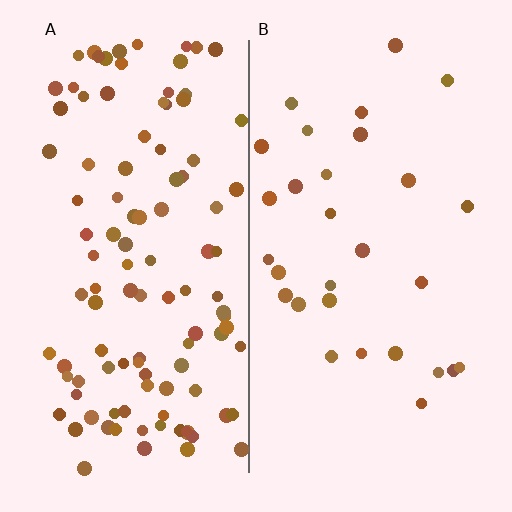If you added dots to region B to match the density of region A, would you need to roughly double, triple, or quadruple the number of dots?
Approximately quadruple.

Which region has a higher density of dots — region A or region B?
A (the left).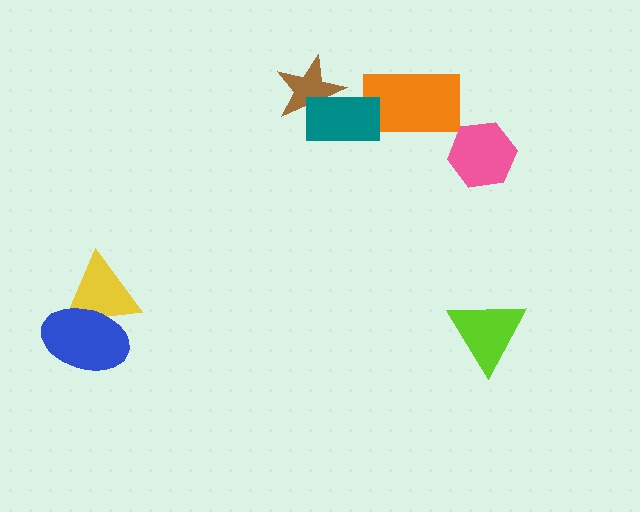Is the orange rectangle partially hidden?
Yes, it is partially covered by another shape.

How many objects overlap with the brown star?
1 object overlaps with the brown star.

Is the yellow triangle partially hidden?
Yes, it is partially covered by another shape.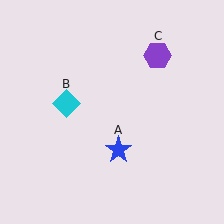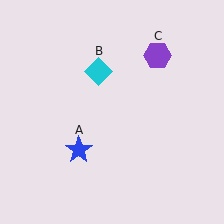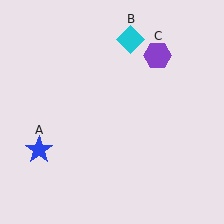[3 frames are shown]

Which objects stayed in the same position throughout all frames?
Purple hexagon (object C) remained stationary.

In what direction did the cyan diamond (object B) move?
The cyan diamond (object B) moved up and to the right.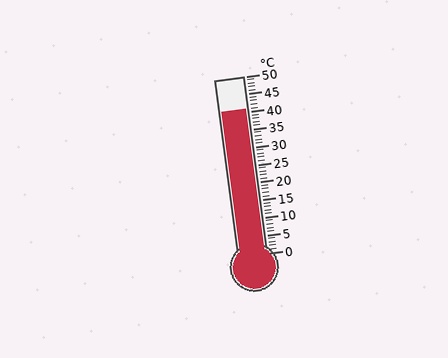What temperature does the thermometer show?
The thermometer shows approximately 41°C.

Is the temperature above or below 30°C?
The temperature is above 30°C.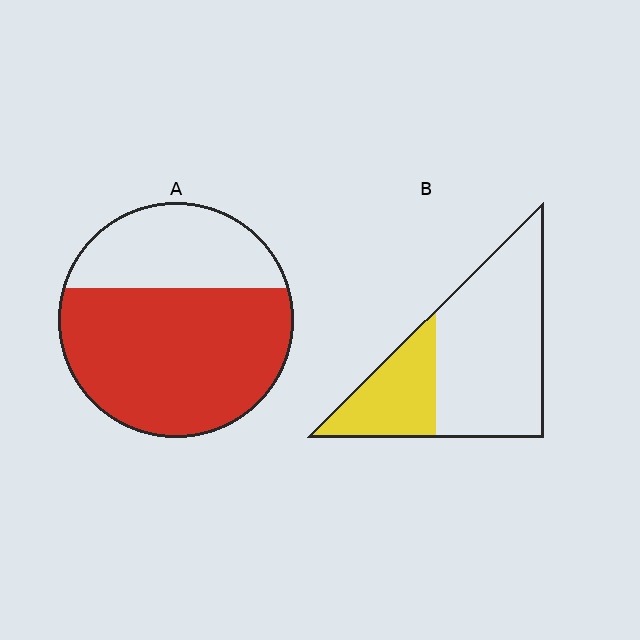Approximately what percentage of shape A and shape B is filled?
A is approximately 65% and B is approximately 30%.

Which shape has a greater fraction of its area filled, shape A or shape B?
Shape A.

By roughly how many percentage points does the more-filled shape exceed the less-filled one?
By roughly 35 percentage points (A over B).